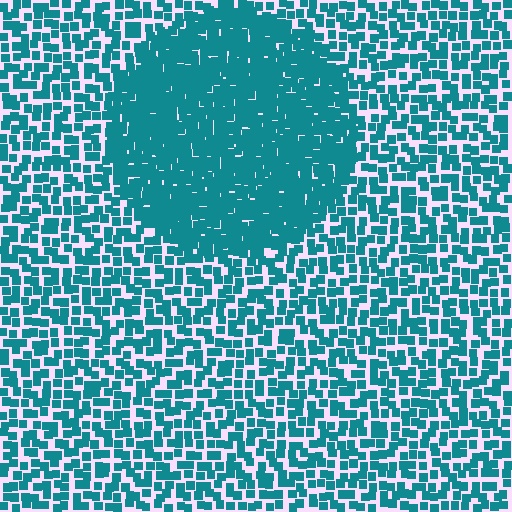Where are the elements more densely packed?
The elements are more densely packed inside the circle boundary.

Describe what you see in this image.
The image contains small teal elements arranged at two different densities. A circle-shaped region is visible where the elements are more densely packed than the surrounding area.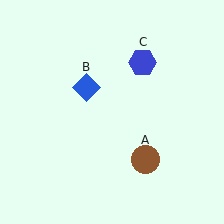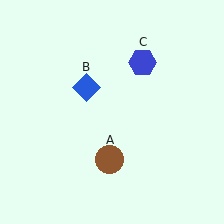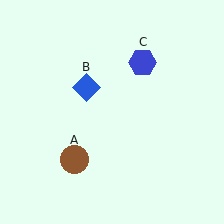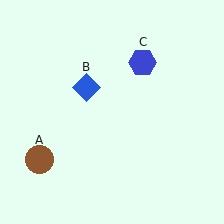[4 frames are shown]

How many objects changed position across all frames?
1 object changed position: brown circle (object A).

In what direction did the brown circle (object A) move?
The brown circle (object A) moved left.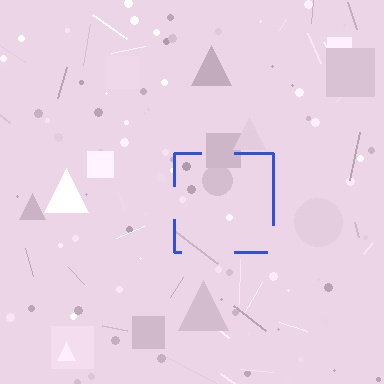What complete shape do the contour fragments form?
The contour fragments form a square.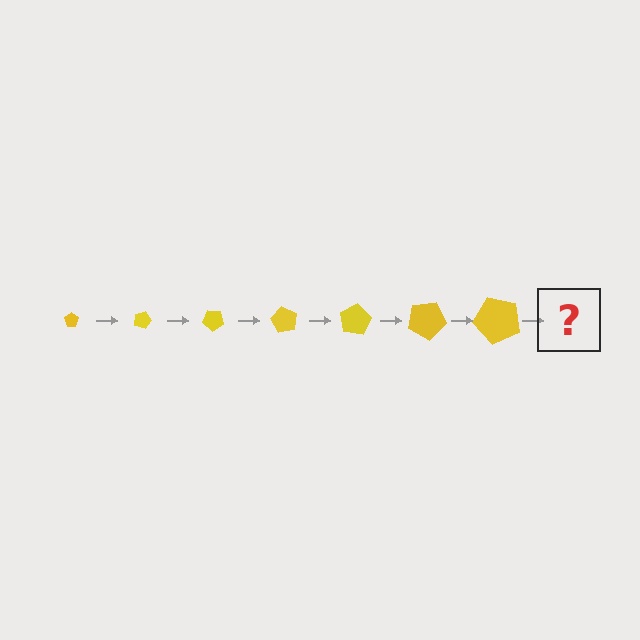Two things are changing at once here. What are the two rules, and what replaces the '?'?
The two rules are that the pentagon grows larger each step and it rotates 20 degrees each step. The '?' should be a pentagon, larger than the previous one and rotated 140 degrees from the start.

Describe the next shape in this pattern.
It should be a pentagon, larger than the previous one and rotated 140 degrees from the start.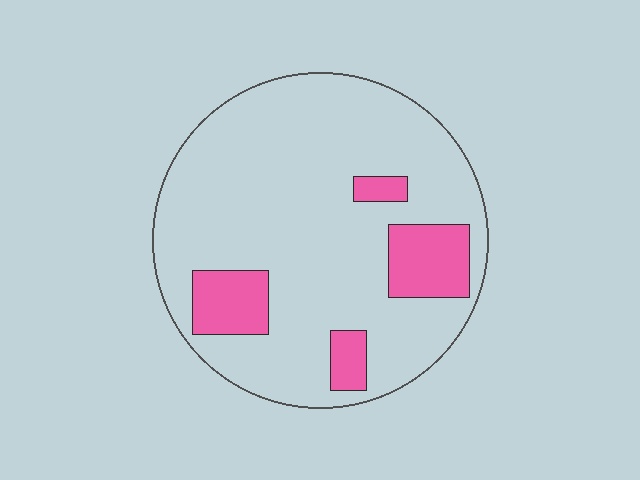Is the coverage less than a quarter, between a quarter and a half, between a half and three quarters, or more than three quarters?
Less than a quarter.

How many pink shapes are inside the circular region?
4.